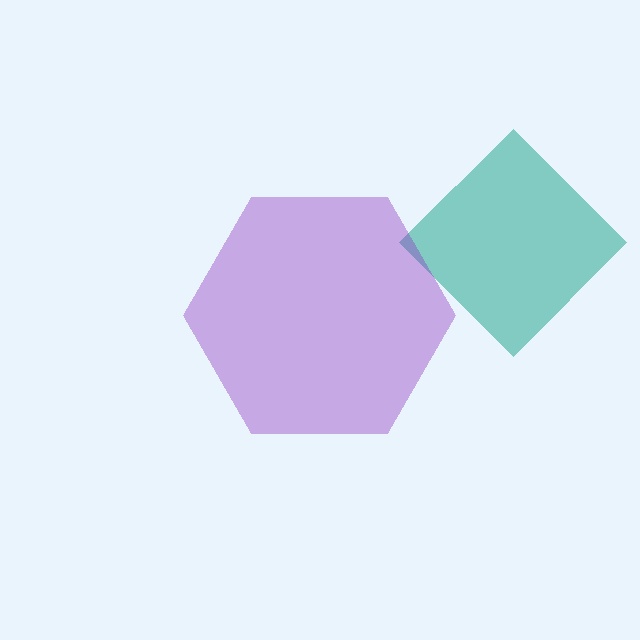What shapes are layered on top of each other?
The layered shapes are: a teal diamond, a purple hexagon.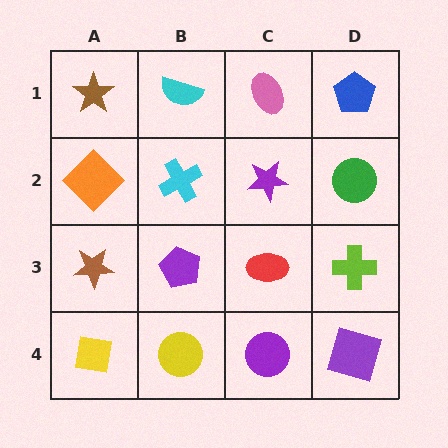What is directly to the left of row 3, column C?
A purple pentagon.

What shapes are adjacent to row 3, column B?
A cyan cross (row 2, column B), a yellow circle (row 4, column B), a brown star (row 3, column A), a red ellipse (row 3, column C).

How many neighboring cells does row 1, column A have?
2.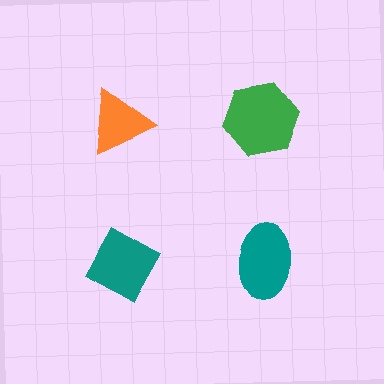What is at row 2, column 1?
A teal diamond.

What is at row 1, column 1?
An orange triangle.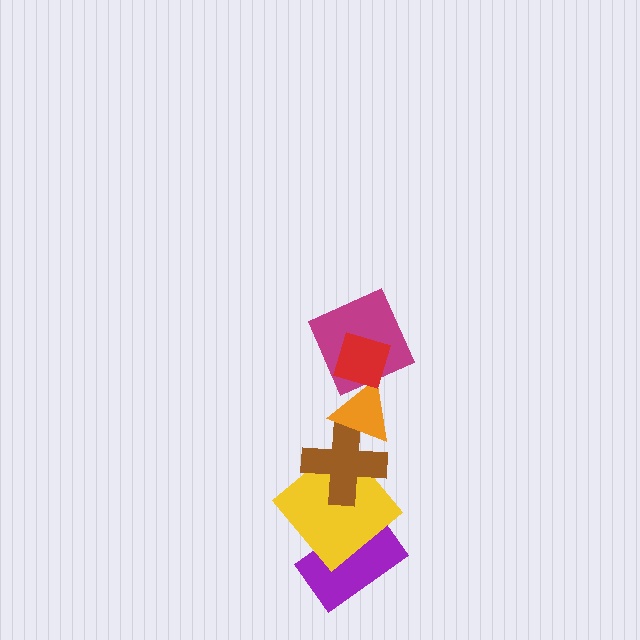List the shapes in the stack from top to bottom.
From top to bottom: the red diamond, the magenta square, the orange triangle, the brown cross, the yellow diamond, the purple rectangle.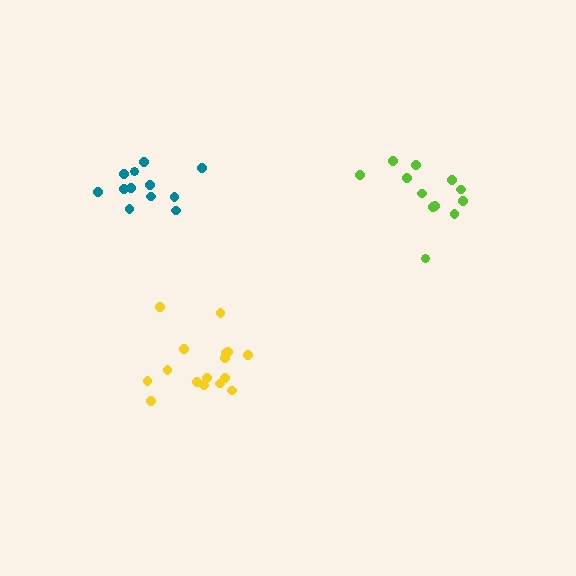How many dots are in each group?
Group 1: 16 dots, Group 2: 12 dots, Group 3: 12 dots (40 total).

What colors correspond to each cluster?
The clusters are colored: yellow, teal, lime.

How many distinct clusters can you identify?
There are 3 distinct clusters.